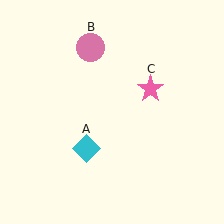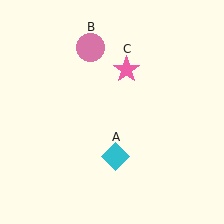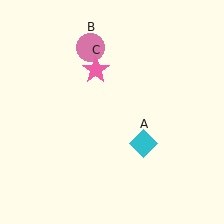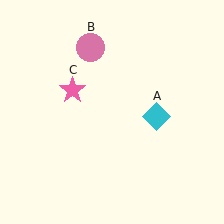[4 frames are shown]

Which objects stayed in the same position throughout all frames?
Pink circle (object B) remained stationary.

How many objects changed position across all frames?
2 objects changed position: cyan diamond (object A), pink star (object C).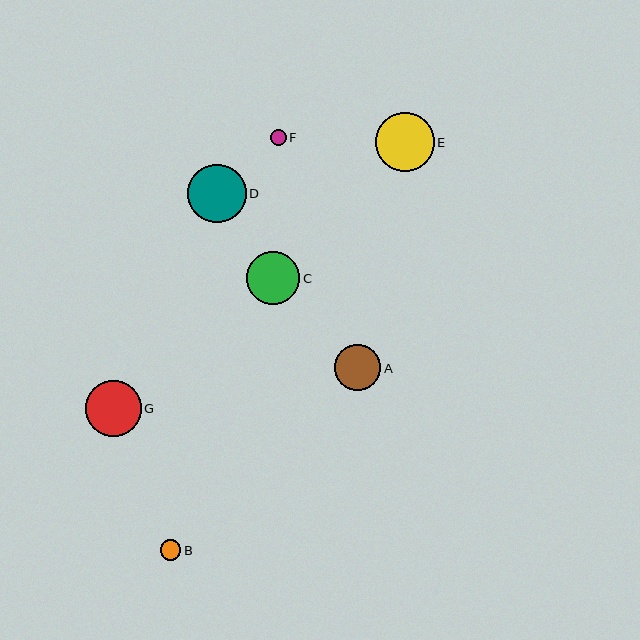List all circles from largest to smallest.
From largest to smallest: E, D, G, C, A, B, F.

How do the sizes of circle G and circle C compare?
Circle G and circle C are approximately the same size.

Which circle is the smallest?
Circle F is the smallest with a size of approximately 16 pixels.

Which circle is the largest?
Circle E is the largest with a size of approximately 59 pixels.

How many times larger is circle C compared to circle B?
Circle C is approximately 2.6 times the size of circle B.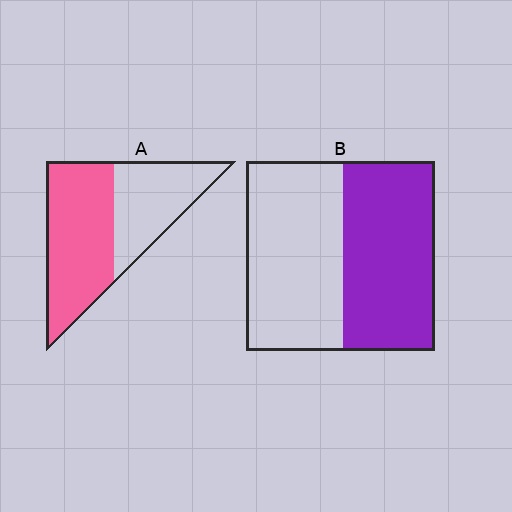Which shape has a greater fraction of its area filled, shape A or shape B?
Shape A.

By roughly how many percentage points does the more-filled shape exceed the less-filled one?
By roughly 10 percentage points (A over B).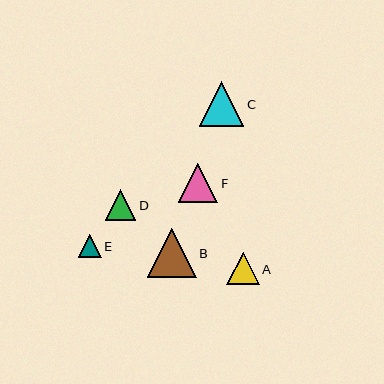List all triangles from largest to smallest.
From largest to smallest: B, C, F, A, D, E.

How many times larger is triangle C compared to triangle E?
Triangle C is approximately 2.0 times the size of triangle E.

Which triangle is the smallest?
Triangle E is the smallest with a size of approximately 22 pixels.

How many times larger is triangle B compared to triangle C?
Triangle B is approximately 1.1 times the size of triangle C.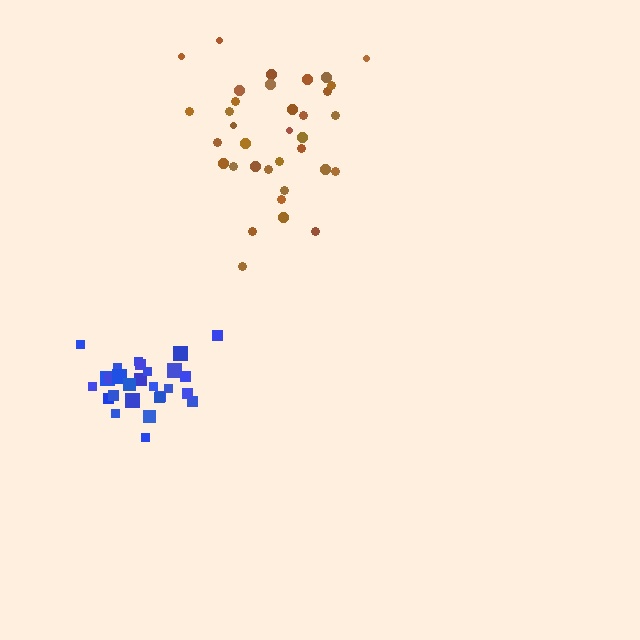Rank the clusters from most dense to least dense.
blue, brown.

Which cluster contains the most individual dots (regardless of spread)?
Brown (35).